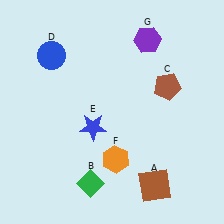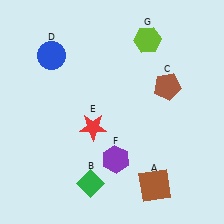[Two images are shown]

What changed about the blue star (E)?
In Image 1, E is blue. In Image 2, it changed to red.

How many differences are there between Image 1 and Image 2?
There are 3 differences between the two images.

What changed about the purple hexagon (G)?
In Image 1, G is purple. In Image 2, it changed to lime.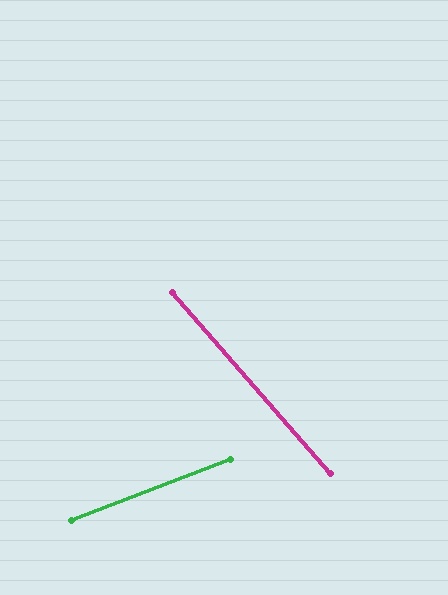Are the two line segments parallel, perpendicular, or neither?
Neither parallel nor perpendicular — they differ by about 70°.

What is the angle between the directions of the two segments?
Approximately 70 degrees.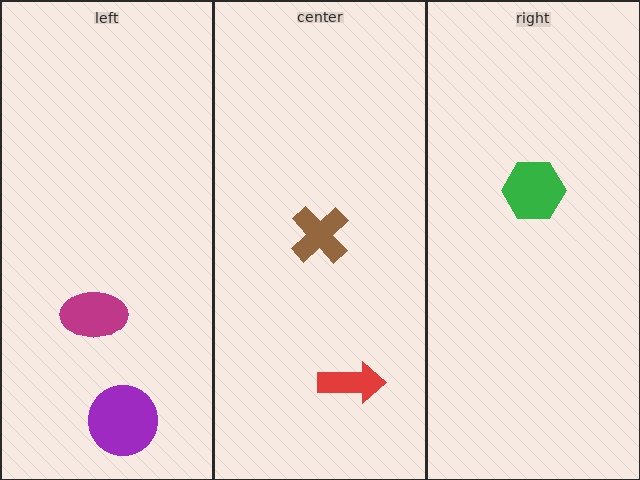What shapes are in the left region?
The magenta ellipse, the purple circle.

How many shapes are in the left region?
2.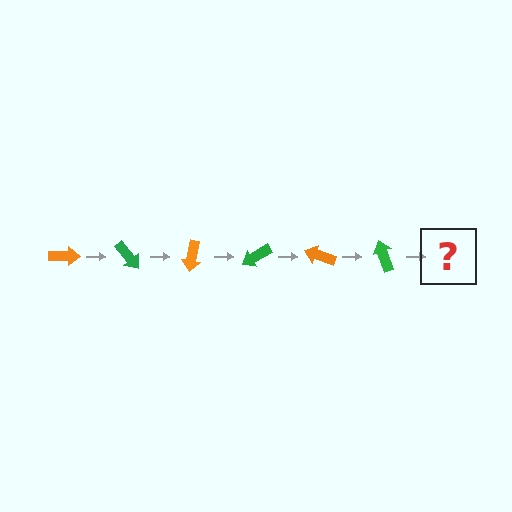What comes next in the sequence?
The next element should be an orange arrow, rotated 300 degrees from the start.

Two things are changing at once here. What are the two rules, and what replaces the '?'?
The two rules are that it rotates 50 degrees each step and the color cycles through orange and green. The '?' should be an orange arrow, rotated 300 degrees from the start.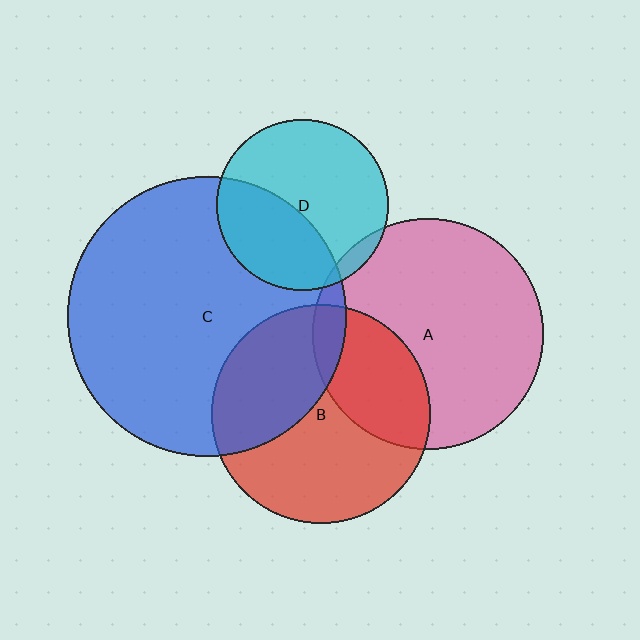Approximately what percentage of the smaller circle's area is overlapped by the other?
Approximately 5%.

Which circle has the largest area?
Circle C (blue).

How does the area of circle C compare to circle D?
Approximately 2.7 times.